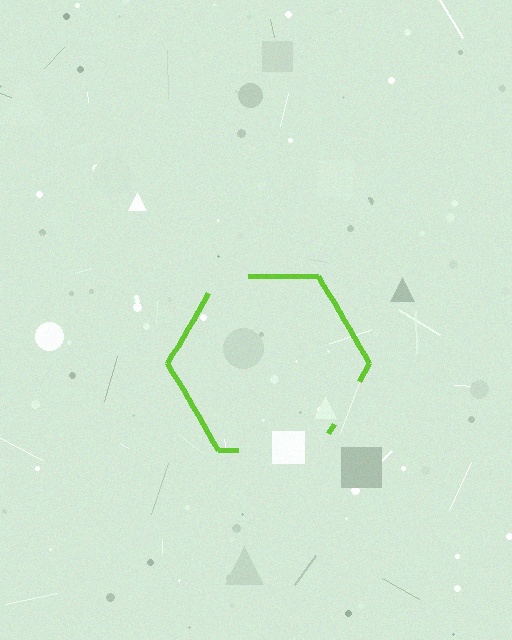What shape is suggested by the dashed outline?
The dashed outline suggests a hexagon.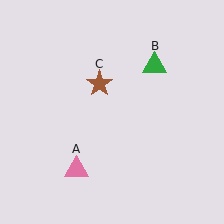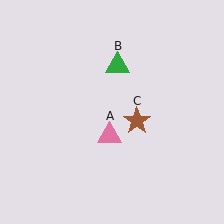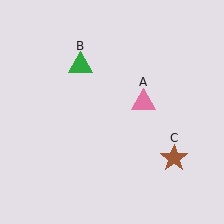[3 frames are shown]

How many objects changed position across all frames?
3 objects changed position: pink triangle (object A), green triangle (object B), brown star (object C).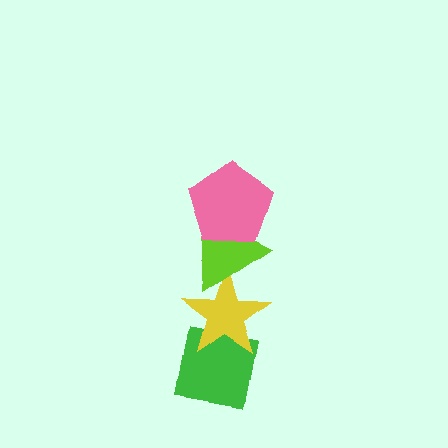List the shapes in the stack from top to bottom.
From top to bottom: the pink pentagon, the lime triangle, the yellow star, the green square.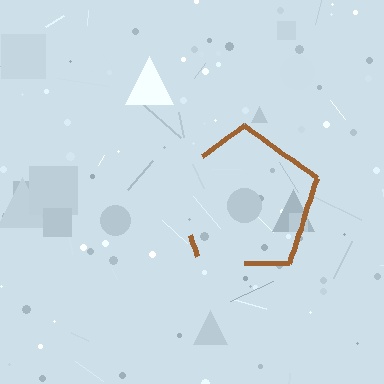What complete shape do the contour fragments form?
The contour fragments form a pentagon.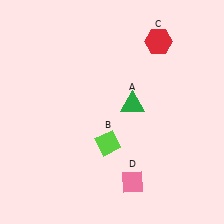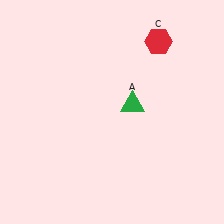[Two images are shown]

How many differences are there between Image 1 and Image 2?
There are 2 differences between the two images.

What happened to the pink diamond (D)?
The pink diamond (D) was removed in Image 2. It was in the bottom-right area of Image 1.